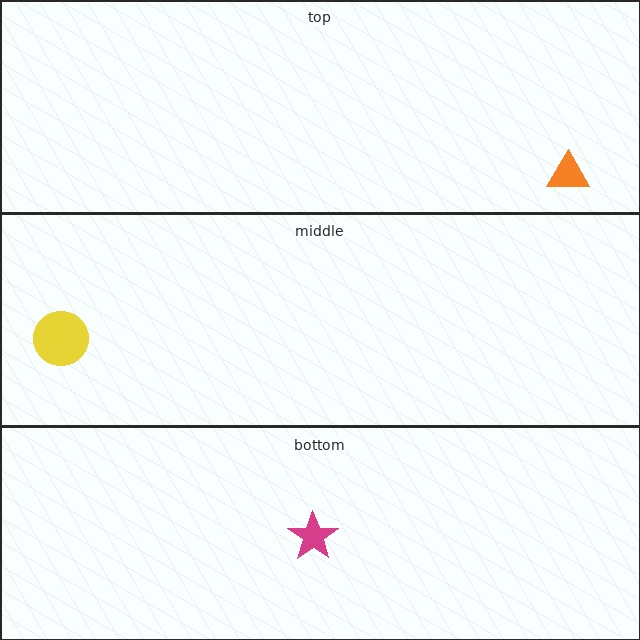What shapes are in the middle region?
The yellow circle.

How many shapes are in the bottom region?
1.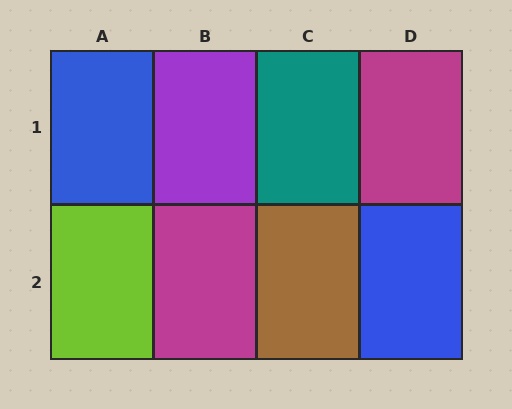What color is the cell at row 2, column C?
Brown.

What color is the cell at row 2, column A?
Lime.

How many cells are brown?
1 cell is brown.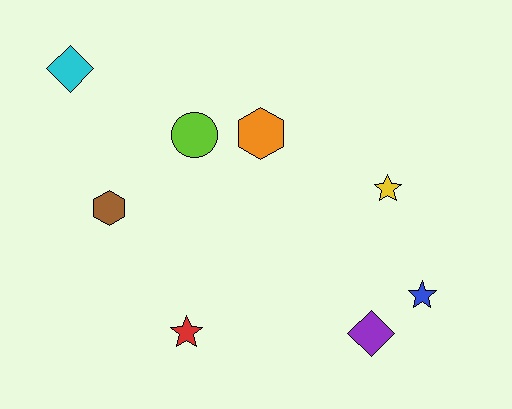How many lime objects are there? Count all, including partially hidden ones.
There is 1 lime object.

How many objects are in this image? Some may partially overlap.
There are 8 objects.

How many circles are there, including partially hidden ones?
There is 1 circle.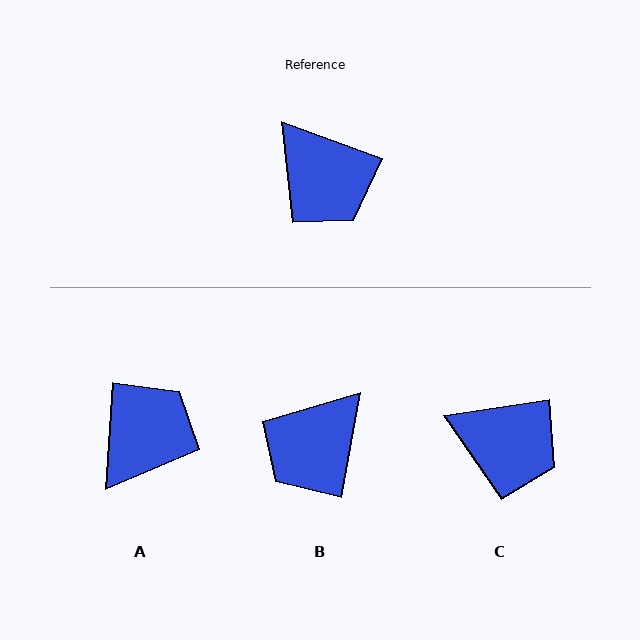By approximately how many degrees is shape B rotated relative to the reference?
Approximately 80 degrees clockwise.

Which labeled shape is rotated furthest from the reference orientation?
A, about 107 degrees away.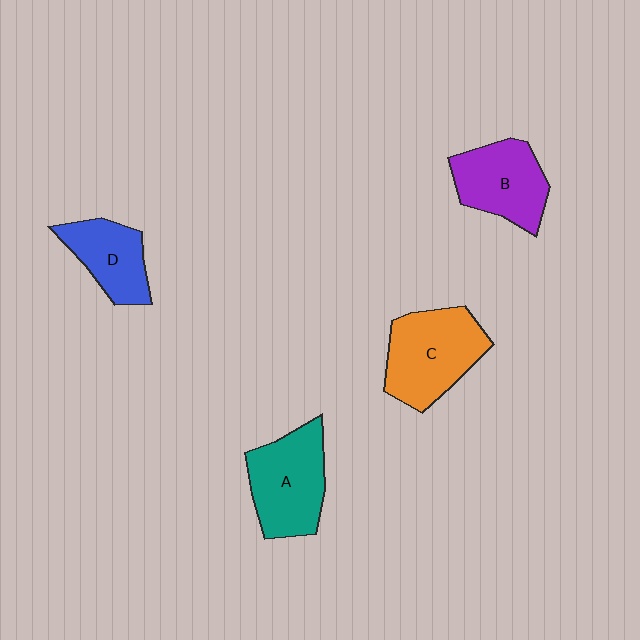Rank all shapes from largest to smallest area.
From largest to smallest: C (orange), A (teal), B (purple), D (blue).